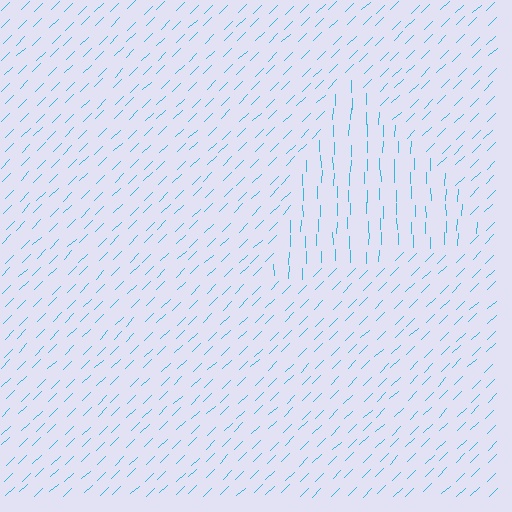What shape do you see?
I see a triangle.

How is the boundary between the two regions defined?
The boundary is defined purely by a change in line orientation (approximately 45 degrees difference). All lines are the same color and thickness.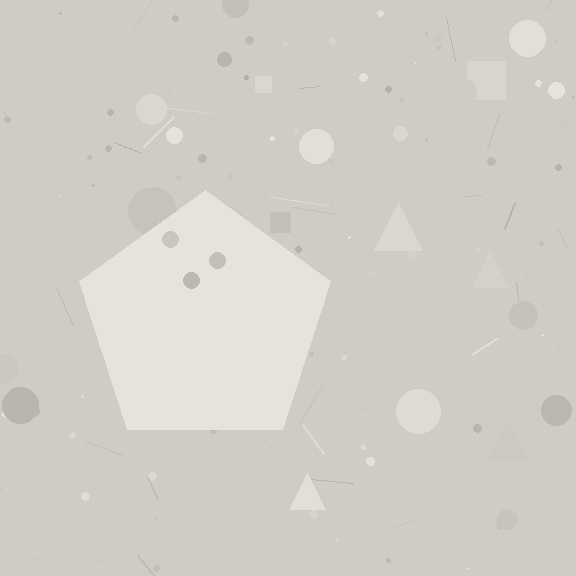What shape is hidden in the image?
A pentagon is hidden in the image.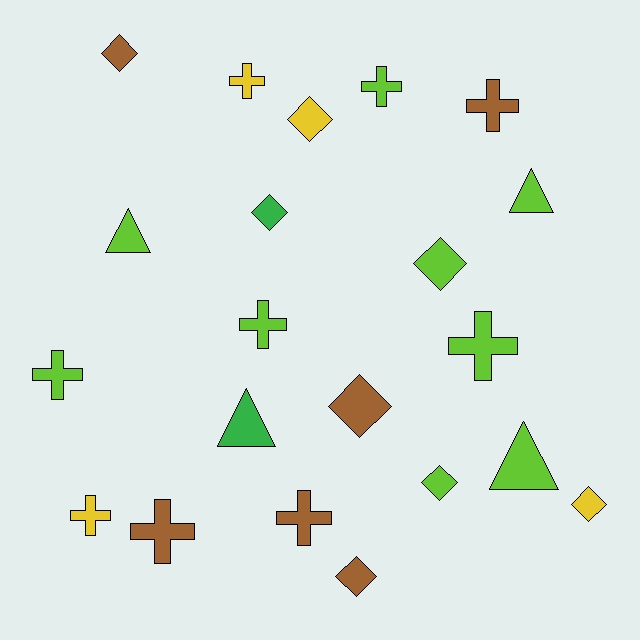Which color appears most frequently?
Lime, with 9 objects.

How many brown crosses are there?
There are 3 brown crosses.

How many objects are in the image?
There are 21 objects.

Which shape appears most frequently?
Cross, with 9 objects.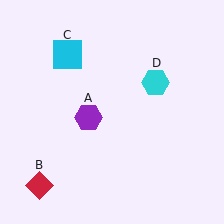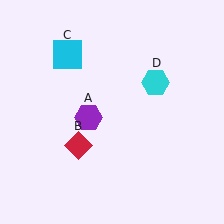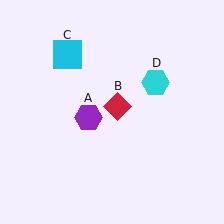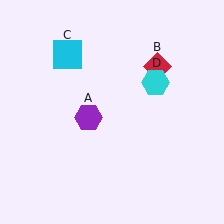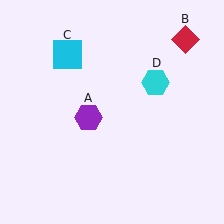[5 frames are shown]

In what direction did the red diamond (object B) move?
The red diamond (object B) moved up and to the right.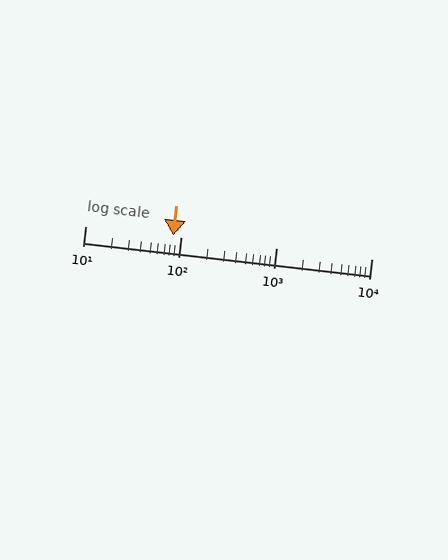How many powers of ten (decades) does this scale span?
The scale spans 3 decades, from 10 to 10000.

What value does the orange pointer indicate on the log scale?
The pointer indicates approximately 83.